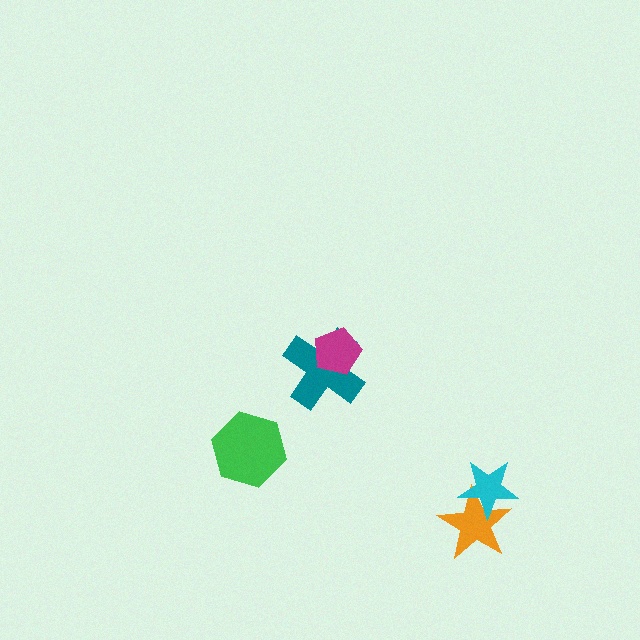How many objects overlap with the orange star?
1 object overlaps with the orange star.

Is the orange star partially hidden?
Yes, it is partially covered by another shape.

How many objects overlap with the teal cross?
1 object overlaps with the teal cross.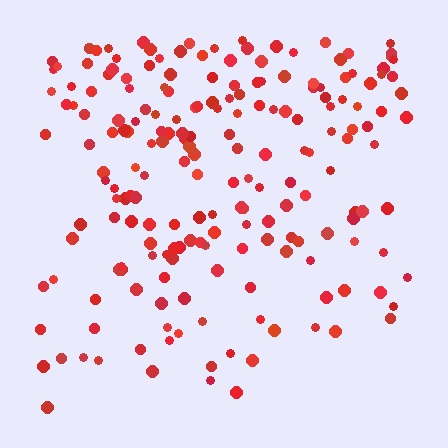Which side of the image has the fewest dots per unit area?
The bottom.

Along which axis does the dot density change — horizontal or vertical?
Vertical.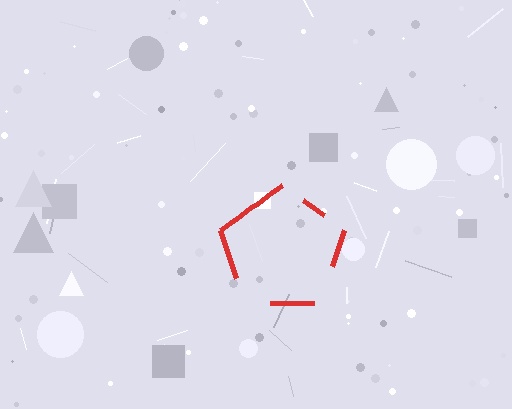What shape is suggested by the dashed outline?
The dashed outline suggests a pentagon.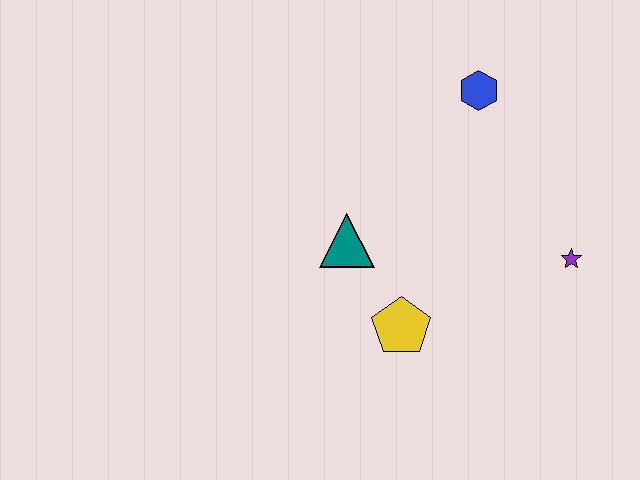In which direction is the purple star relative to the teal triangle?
The purple star is to the right of the teal triangle.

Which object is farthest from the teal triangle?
The purple star is farthest from the teal triangle.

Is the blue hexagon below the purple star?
No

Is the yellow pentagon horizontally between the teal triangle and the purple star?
Yes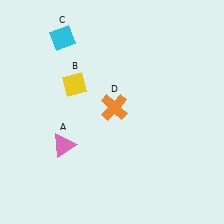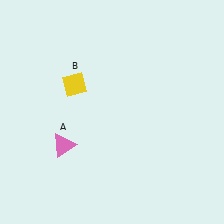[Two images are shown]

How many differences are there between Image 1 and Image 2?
There are 2 differences between the two images.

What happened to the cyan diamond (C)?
The cyan diamond (C) was removed in Image 2. It was in the top-left area of Image 1.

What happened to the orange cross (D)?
The orange cross (D) was removed in Image 2. It was in the top-right area of Image 1.